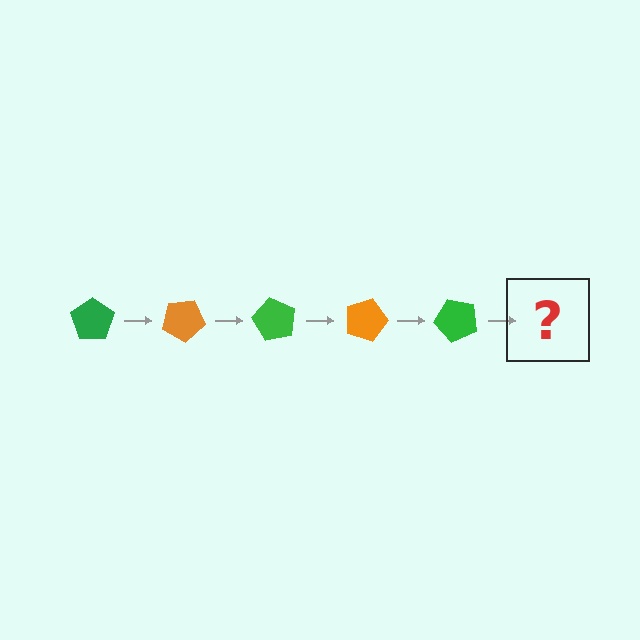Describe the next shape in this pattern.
It should be an orange pentagon, rotated 150 degrees from the start.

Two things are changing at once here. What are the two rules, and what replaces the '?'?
The two rules are that it rotates 30 degrees each step and the color cycles through green and orange. The '?' should be an orange pentagon, rotated 150 degrees from the start.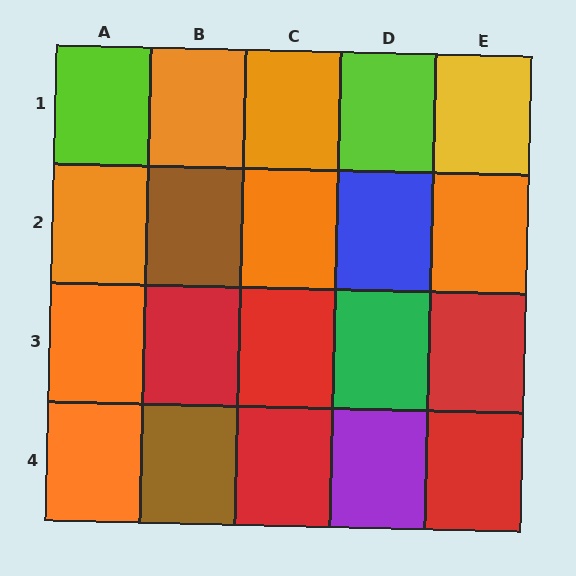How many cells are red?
5 cells are red.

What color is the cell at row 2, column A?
Orange.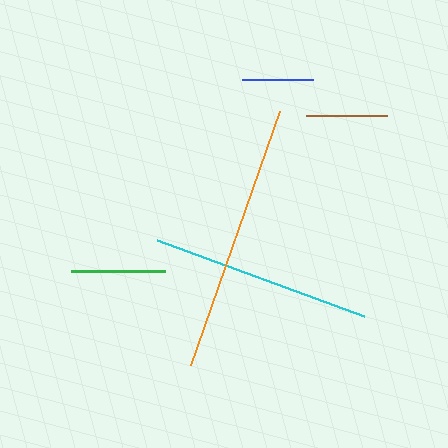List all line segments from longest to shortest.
From longest to shortest: orange, cyan, green, brown, blue.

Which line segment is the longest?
The orange line is the longest at approximately 269 pixels.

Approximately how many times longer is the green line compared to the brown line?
The green line is approximately 1.2 times the length of the brown line.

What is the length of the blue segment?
The blue segment is approximately 71 pixels long.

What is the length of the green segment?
The green segment is approximately 94 pixels long.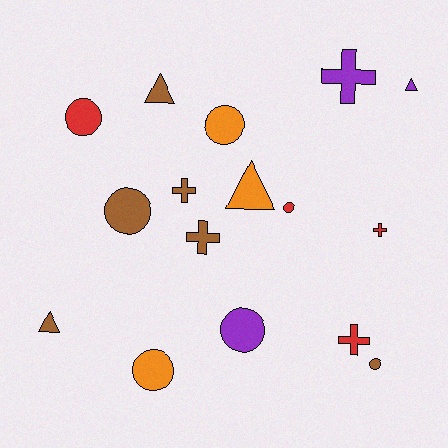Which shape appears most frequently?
Circle, with 7 objects.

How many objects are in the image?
There are 16 objects.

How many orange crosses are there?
There are no orange crosses.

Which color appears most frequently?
Brown, with 6 objects.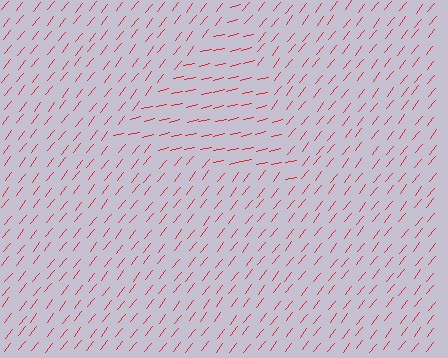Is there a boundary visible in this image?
Yes, there is a texture boundary formed by a change in line orientation.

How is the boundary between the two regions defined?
The boundary is defined purely by a change in line orientation (approximately 38 degrees difference). All lines are the same color and thickness.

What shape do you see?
I see a triangle.